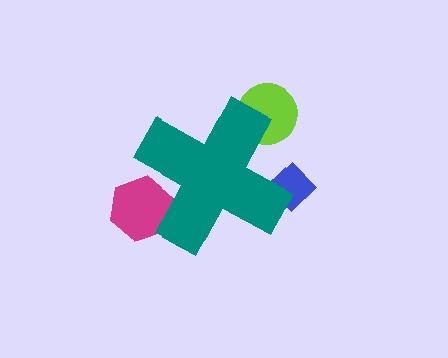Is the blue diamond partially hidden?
Yes, the blue diamond is partially hidden behind the teal cross.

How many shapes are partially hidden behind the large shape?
3 shapes are partially hidden.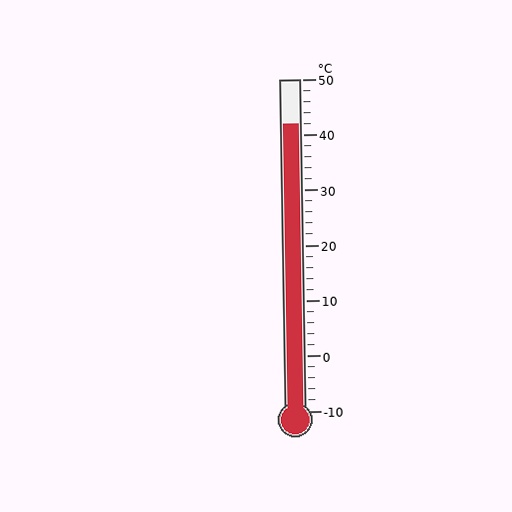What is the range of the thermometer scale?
The thermometer scale ranges from -10°C to 50°C.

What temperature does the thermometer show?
The thermometer shows approximately 42°C.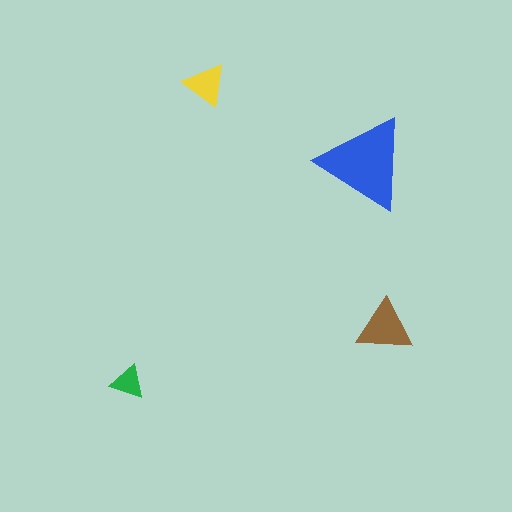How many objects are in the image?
There are 4 objects in the image.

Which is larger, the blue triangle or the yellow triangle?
The blue one.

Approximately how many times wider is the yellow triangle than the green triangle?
About 1.5 times wider.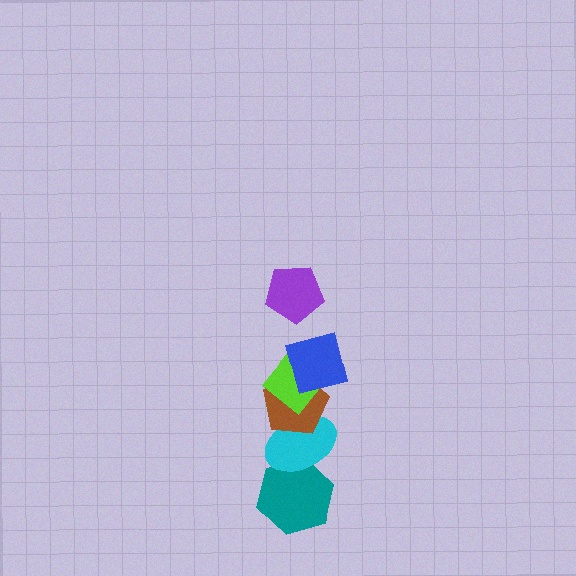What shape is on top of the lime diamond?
The blue square is on top of the lime diamond.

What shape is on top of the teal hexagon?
The cyan ellipse is on top of the teal hexagon.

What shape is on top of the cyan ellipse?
The brown pentagon is on top of the cyan ellipse.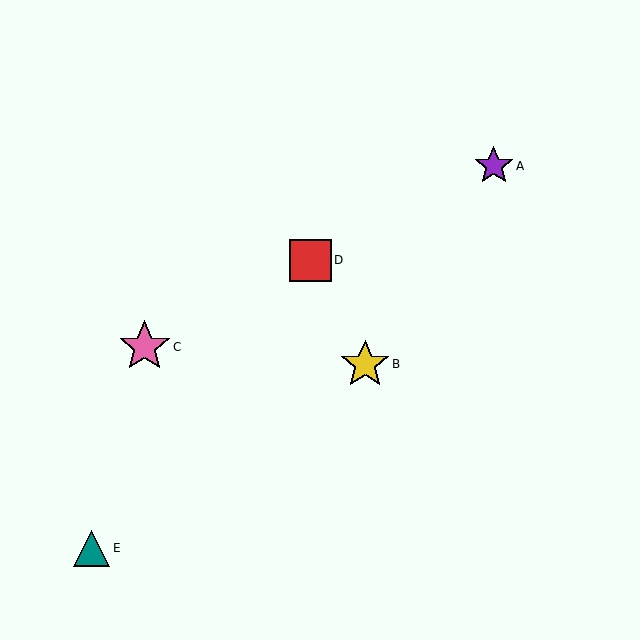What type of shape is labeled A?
Shape A is a purple star.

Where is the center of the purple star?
The center of the purple star is at (494, 166).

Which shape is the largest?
The pink star (labeled C) is the largest.